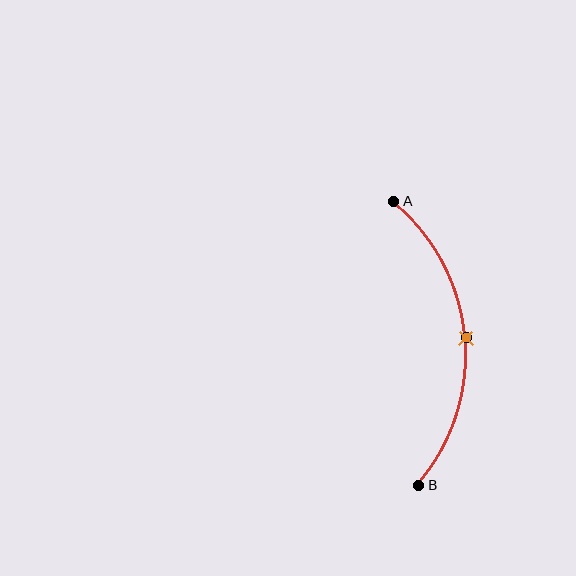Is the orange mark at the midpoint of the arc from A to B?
Yes. The orange mark lies on the arc at equal arc-length from both A and B — it is the arc midpoint.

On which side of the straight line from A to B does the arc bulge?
The arc bulges to the right of the straight line connecting A and B.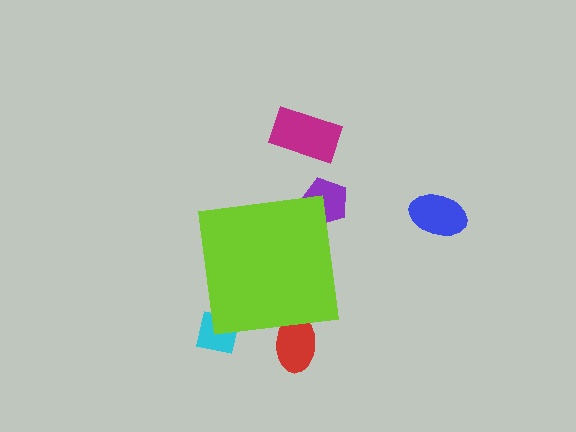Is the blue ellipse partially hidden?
No, the blue ellipse is fully visible.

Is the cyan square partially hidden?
Yes, the cyan square is partially hidden behind the lime square.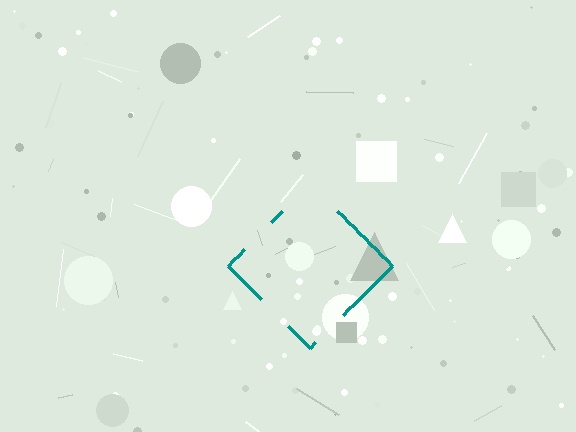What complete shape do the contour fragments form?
The contour fragments form a diamond.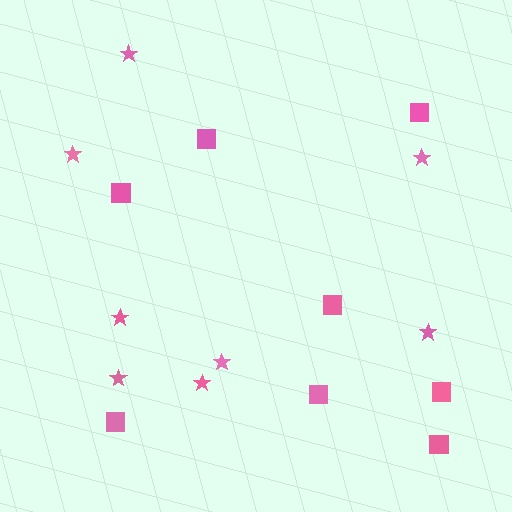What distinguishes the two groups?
There are 2 groups: one group of stars (8) and one group of squares (8).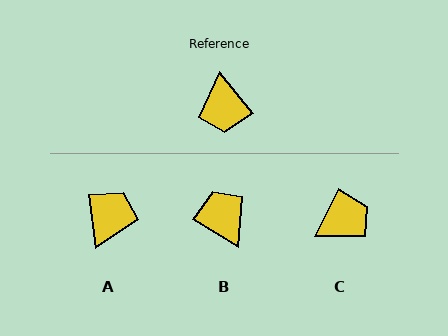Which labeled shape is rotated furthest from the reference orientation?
B, about 160 degrees away.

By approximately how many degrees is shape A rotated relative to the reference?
Approximately 149 degrees counter-clockwise.